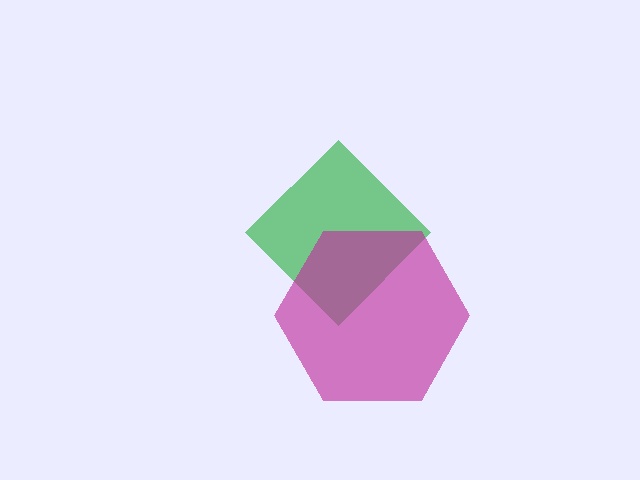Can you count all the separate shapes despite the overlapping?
Yes, there are 2 separate shapes.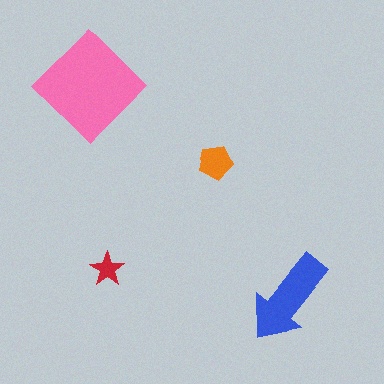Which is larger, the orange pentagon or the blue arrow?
The blue arrow.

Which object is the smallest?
The red star.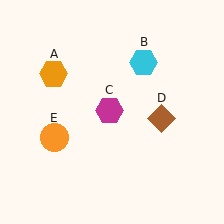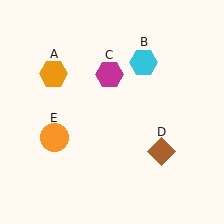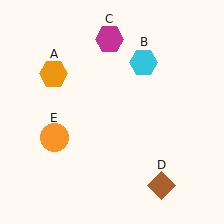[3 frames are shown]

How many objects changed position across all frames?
2 objects changed position: magenta hexagon (object C), brown diamond (object D).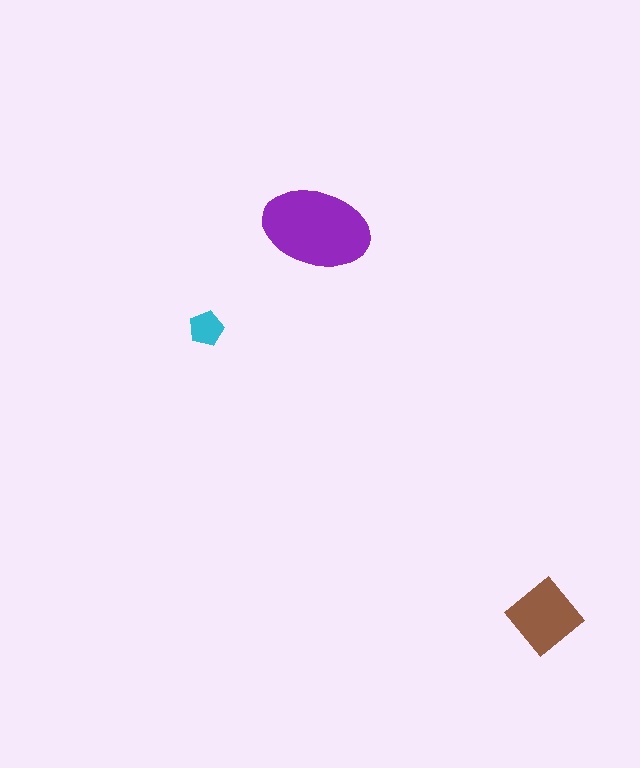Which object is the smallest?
The cyan pentagon.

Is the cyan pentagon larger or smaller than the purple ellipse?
Smaller.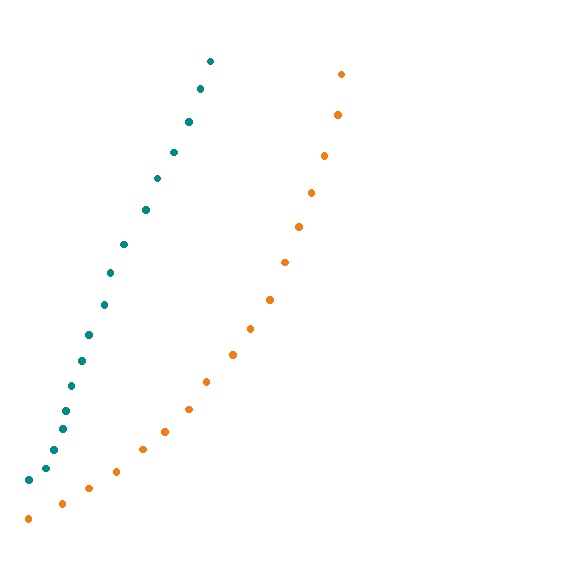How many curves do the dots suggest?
There are 2 distinct paths.